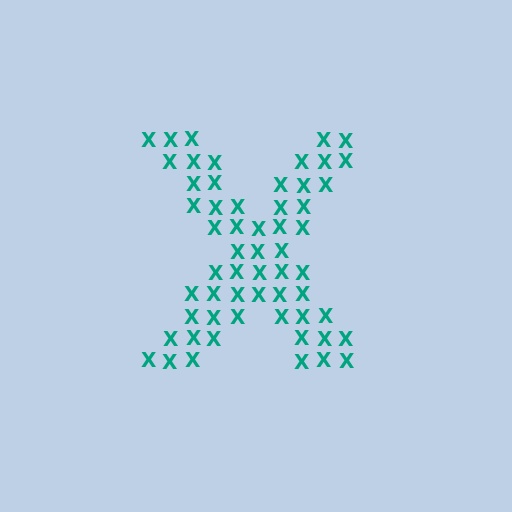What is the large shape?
The large shape is the letter X.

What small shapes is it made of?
It is made of small letter X's.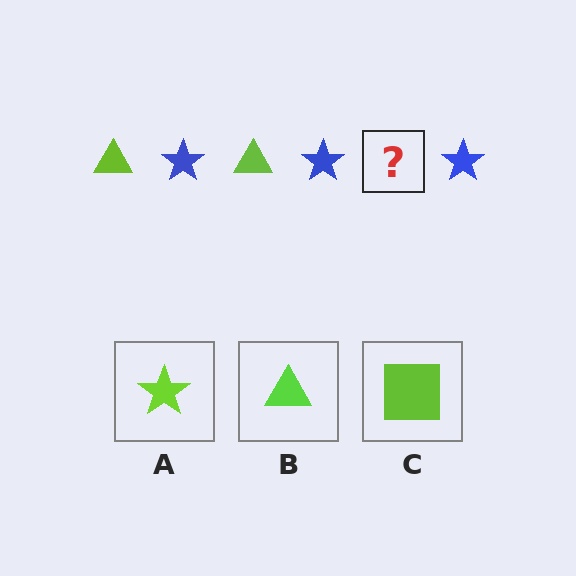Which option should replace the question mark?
Option B.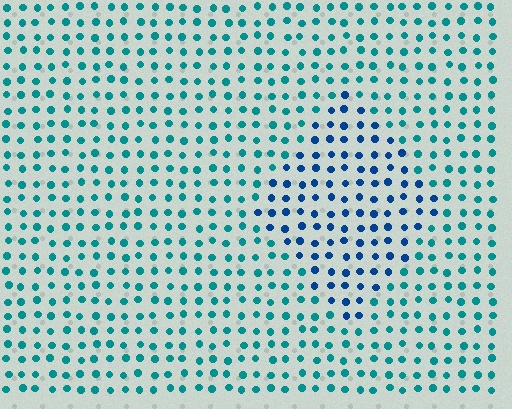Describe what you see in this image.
The image is filled with small teal elements in a uniform arrangement. A diamond-shaped region is visible where the elements are tinted to a slightly different hue, forming a subtle color boundary.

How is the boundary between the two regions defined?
The boundary is defined purely by a slight shift in hue (about 35 degrees). Spacing, size, and orientation are identical on both sides.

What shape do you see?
I see a diamond.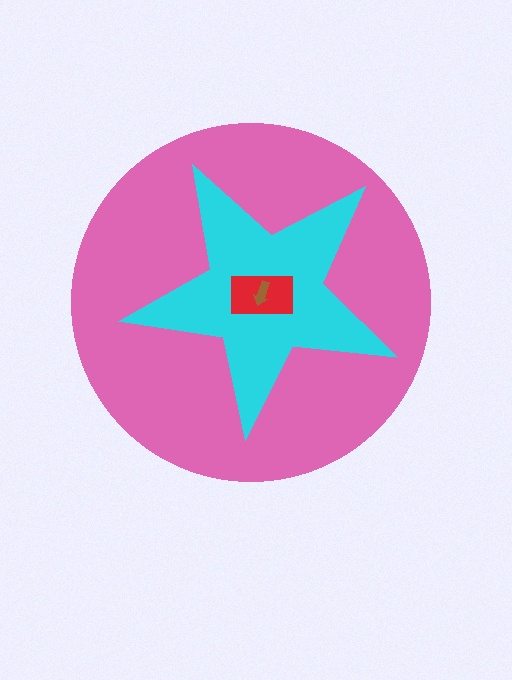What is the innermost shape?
The brown arrow.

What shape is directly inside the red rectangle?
The brown arrow.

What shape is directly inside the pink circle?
The cyan star.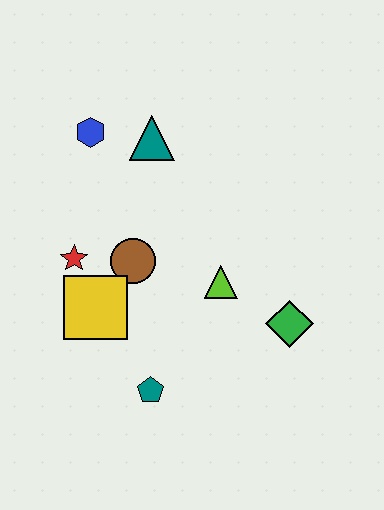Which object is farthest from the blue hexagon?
The green diamond is farthest from the blue hexagon.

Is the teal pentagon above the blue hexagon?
No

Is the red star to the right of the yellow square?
No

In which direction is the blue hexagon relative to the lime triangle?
The blue hexagon is above the lime triangle.